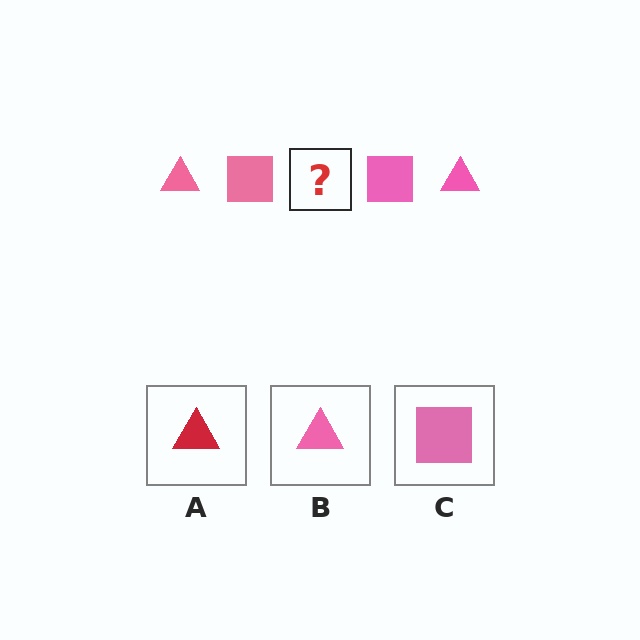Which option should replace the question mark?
Option B.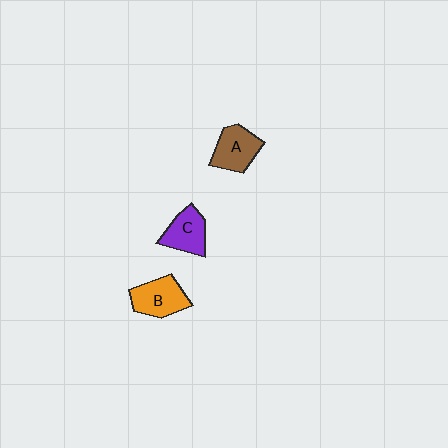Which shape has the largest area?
Shape B (orange).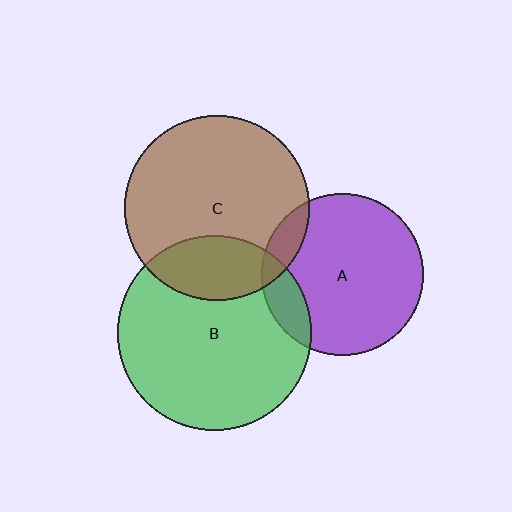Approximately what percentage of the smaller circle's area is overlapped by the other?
Approximately 10%.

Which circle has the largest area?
Circle B (green).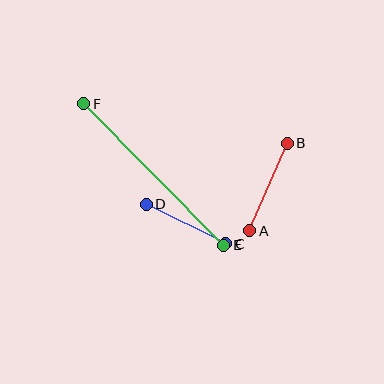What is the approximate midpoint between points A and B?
The midpoint is at approximately (269, 187) pixels.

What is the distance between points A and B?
The distance is approximately 95 pixels.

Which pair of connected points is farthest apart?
Points E and F are farthest apart.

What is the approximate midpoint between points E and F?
The midpoint is at approximately (154, 175) pixels.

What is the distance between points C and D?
The distance is approximately 89 pixels.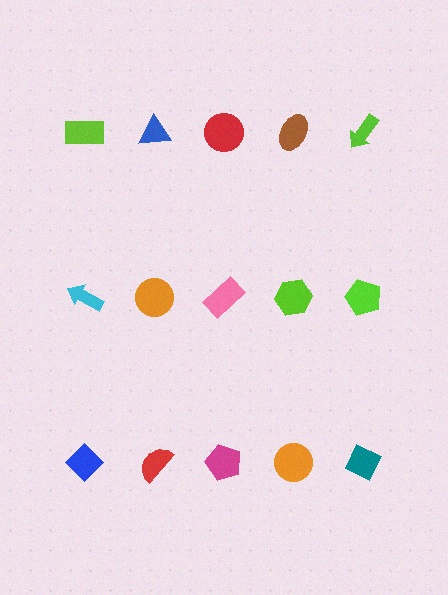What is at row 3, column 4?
An orange circle.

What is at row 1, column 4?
A brown ellipse.